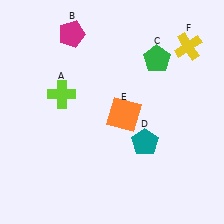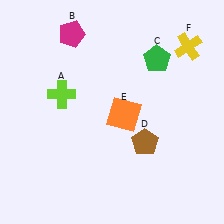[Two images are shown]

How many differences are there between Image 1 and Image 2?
There is 1 difference between the two images.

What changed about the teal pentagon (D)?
In Image 1, D is teal. In Image 2, it changed to brown.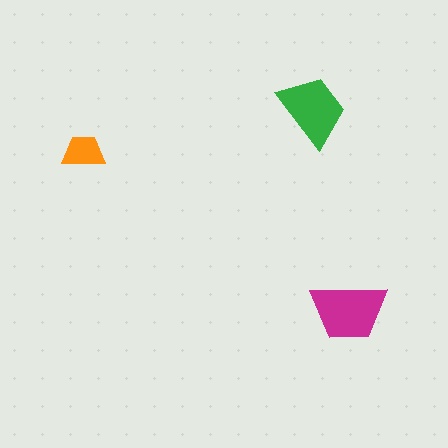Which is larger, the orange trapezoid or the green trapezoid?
The green one.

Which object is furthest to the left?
The orange trapezoid is leftmost.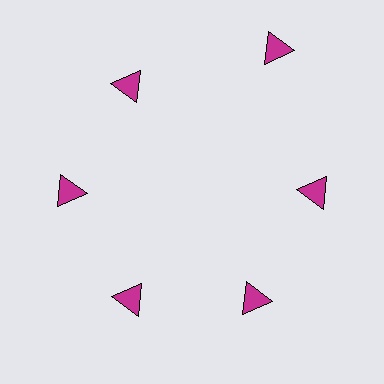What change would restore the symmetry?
The symmetry would be restored by moving it inward, back onto the ring so that all 6 triangles sit at equal angles and equal distance from the center.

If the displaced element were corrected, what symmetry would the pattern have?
It would have 6-fold rotational symmetry — the pattern would map onto itself every 60 degrees.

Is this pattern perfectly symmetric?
No. The 6 magenta triangles are arranged in a ring, but one element near the 1 o'clock position is pushed outward from the center, breaking the 6-fold rotational symmetry.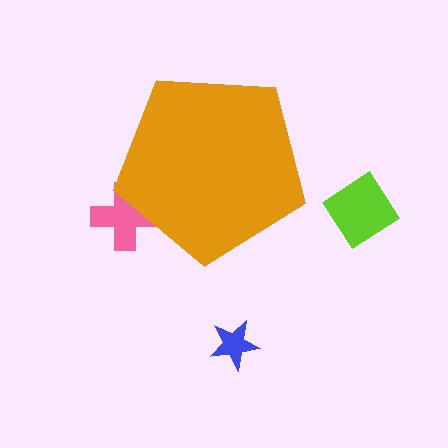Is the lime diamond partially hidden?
No, the lime diamond is fully visible.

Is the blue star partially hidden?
No, the blue star is fully visible.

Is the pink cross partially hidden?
Yes, the pink cross is partially hidden behind the orange pentagon.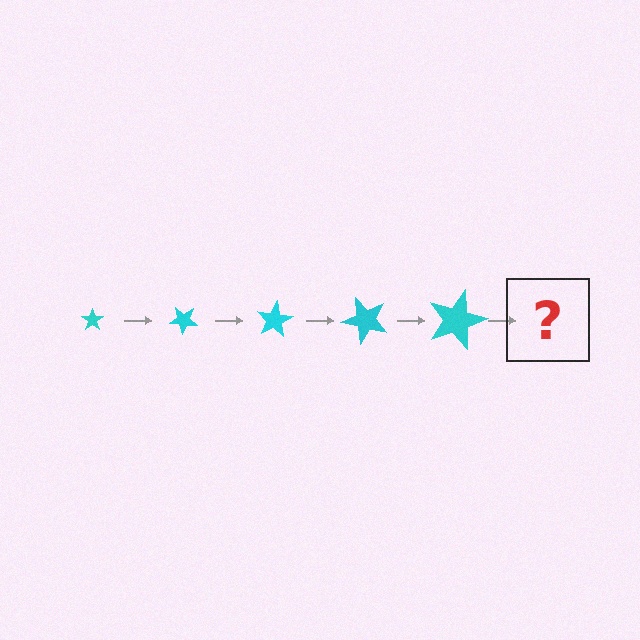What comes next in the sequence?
The next element should be a star, larger than the previous one and rotated 200 degrees from the start.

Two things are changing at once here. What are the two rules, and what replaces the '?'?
The two rules are that the star grows larger each step and it rotates 40 degrees each step. The '?' should be a star, larger than the previous one and rotated 200 degrees from the start.